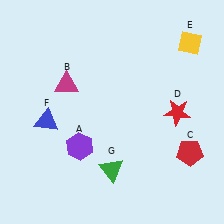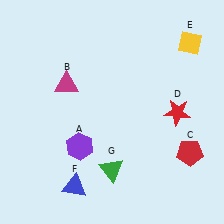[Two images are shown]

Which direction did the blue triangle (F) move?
The blue triangle (F) moved down.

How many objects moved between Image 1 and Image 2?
1 object moved between the two images.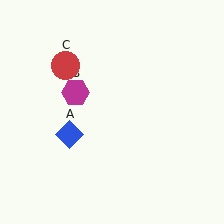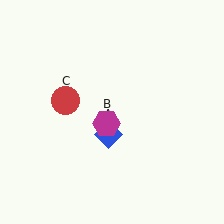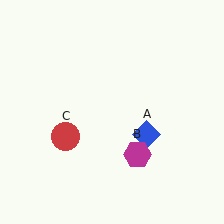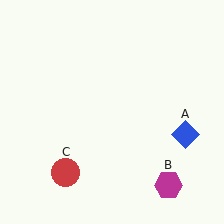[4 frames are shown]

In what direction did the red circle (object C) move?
The red circle (object C) moved down.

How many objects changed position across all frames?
3 objects changed position: blue diamond (object A), magenta hexagon (object B), red circle (object C).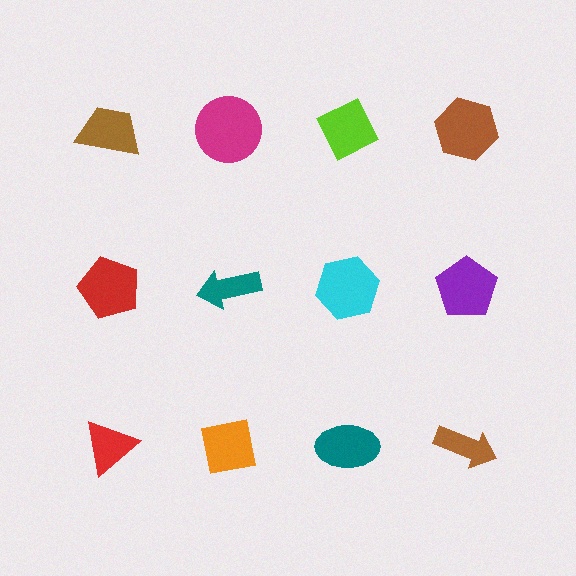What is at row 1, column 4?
A brown hexagon.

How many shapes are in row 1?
4 shapes.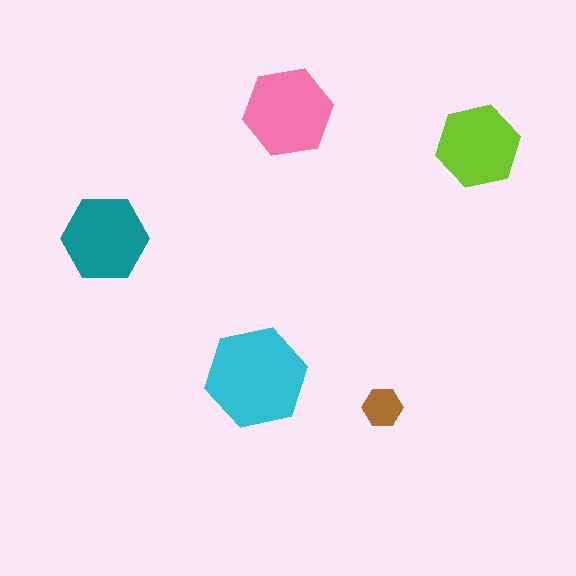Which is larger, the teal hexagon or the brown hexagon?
The teal one.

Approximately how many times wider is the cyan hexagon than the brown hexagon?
About 2.5 times wider.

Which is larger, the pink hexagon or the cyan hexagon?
The cyan one.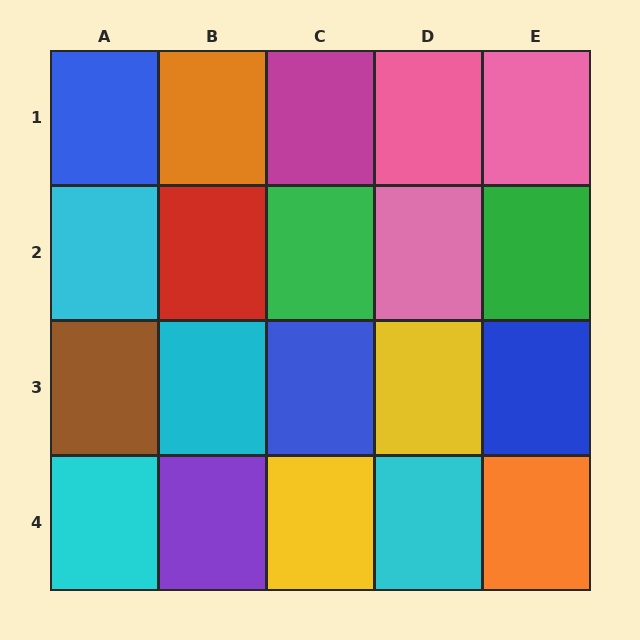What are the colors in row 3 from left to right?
Brown, cyan, blue, yellow, blue.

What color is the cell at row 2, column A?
Cyan.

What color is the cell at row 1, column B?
Orange.